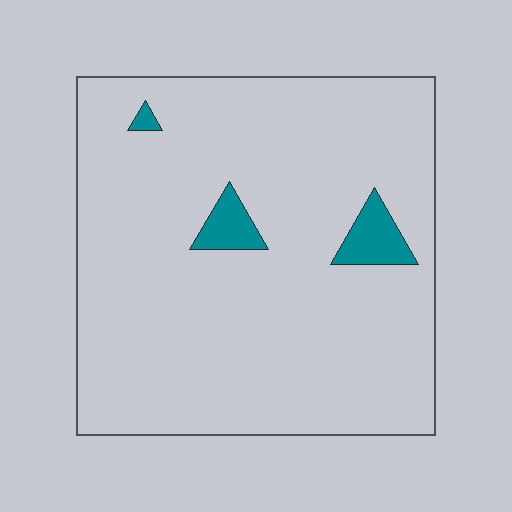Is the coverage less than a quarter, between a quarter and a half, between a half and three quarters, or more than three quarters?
Less than a quarter.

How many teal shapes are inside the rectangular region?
3.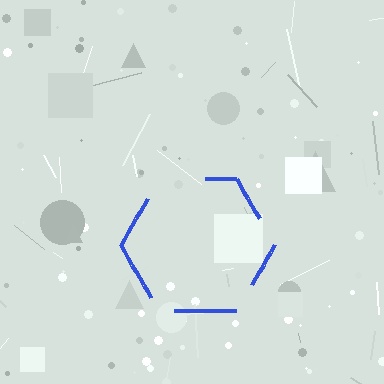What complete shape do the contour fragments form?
The contour fragments form a hexagon.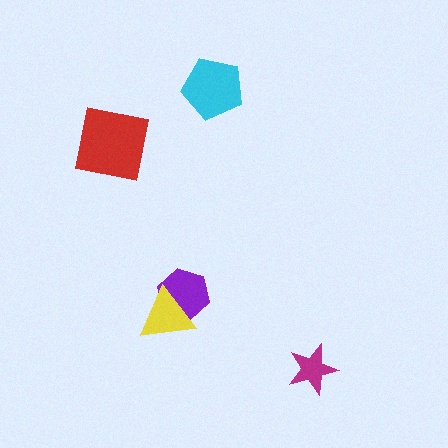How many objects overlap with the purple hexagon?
1 object overlaps with the purple hexagon.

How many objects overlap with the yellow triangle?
1 object overlaps with the yellow triangle.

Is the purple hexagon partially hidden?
Yes, it is partially covered by another shape.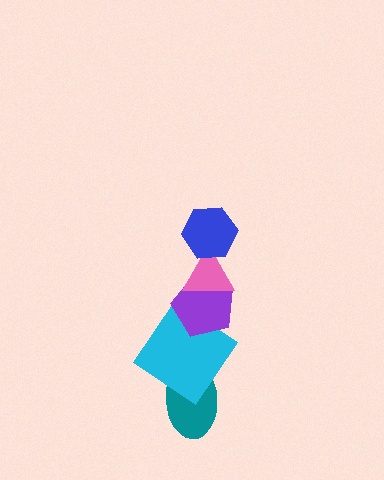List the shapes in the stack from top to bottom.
From top to bottom: the blue hexagon, the pink triangle, the purple pentagon, the cyan diamond, the teal ellipse.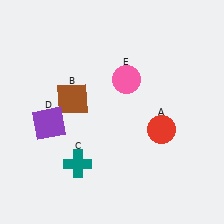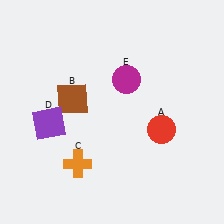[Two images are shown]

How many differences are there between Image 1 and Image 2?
There are 2 differences between the two images.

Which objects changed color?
C changed from teal to orange. E changed from pink to magenta.